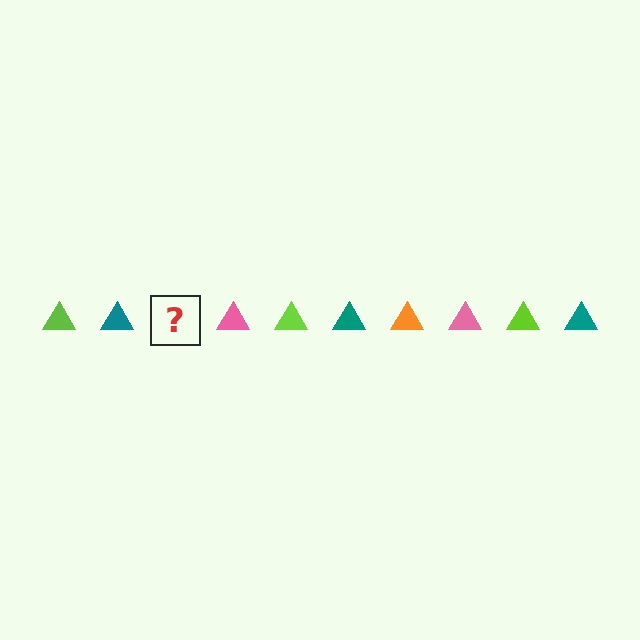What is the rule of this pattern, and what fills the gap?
The rule is that the pattern cycles through lime, teal, orange, pink triangles. The gap should be filled with an orange triangle.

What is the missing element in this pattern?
The missing element is an orange triangle.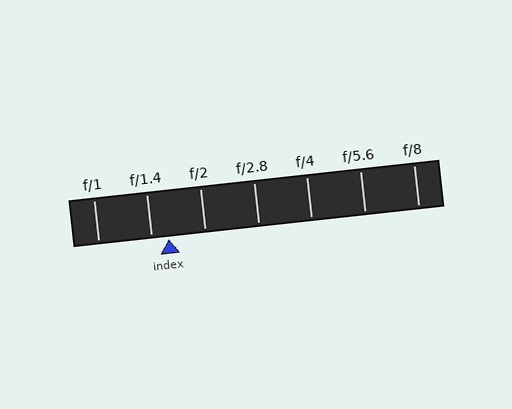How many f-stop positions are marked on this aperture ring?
There are 7 f-stop positions marked.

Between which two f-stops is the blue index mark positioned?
The index mark is between f/1.4 and f/2.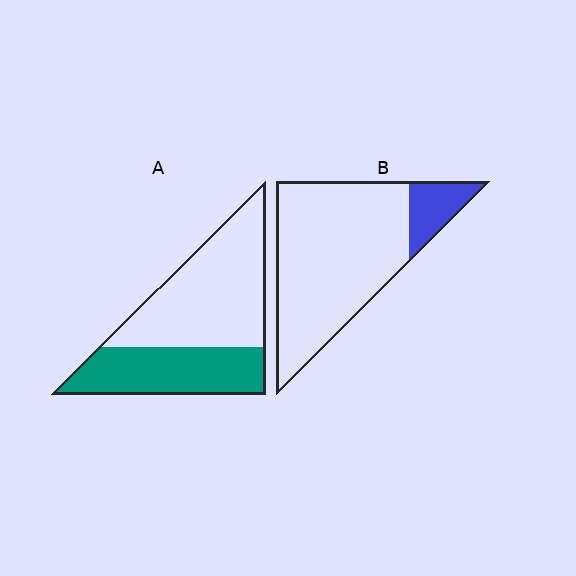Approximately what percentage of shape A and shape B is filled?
A is approximately 40% and B is approximately 15%.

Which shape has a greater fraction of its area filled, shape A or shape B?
Shape A.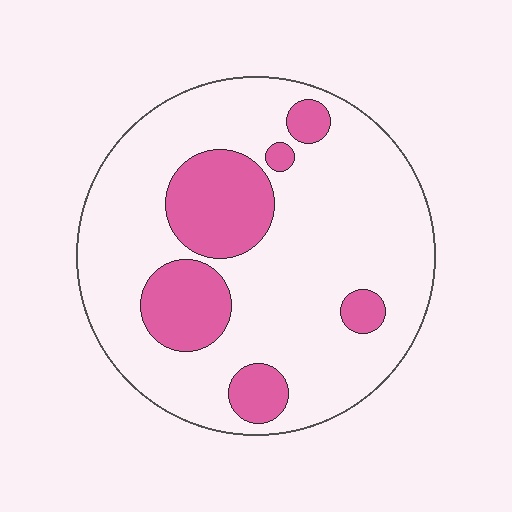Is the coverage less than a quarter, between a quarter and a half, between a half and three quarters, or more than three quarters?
Less than a quarter.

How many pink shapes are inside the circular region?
6.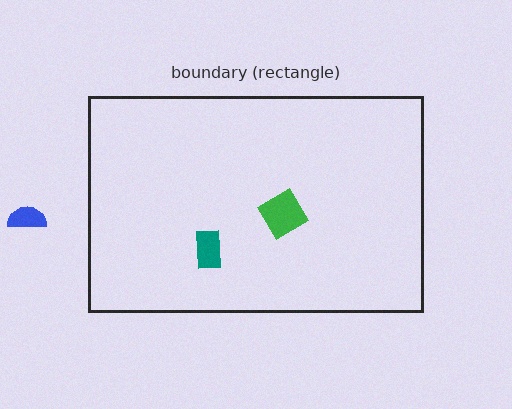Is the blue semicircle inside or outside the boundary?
Outside.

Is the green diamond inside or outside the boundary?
Inside.